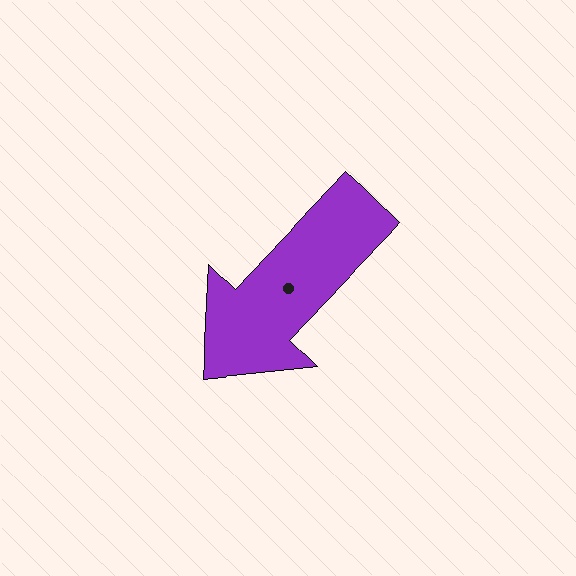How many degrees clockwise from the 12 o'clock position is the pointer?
Approximately 223 degrees.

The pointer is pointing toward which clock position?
Roughly 7 o'clock.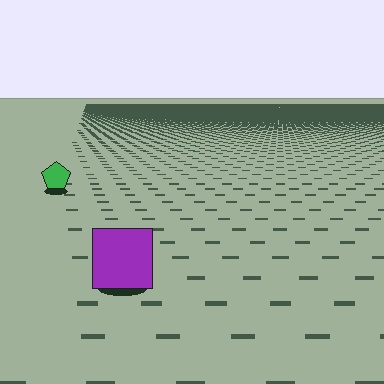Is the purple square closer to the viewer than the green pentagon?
Yes. The purple square is closer — you can tell from the texture gradient: the ground texture is coarser near it.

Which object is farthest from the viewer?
The green pentagon is farthest from the viewer. It appears smaller and the ground texture around it is denser.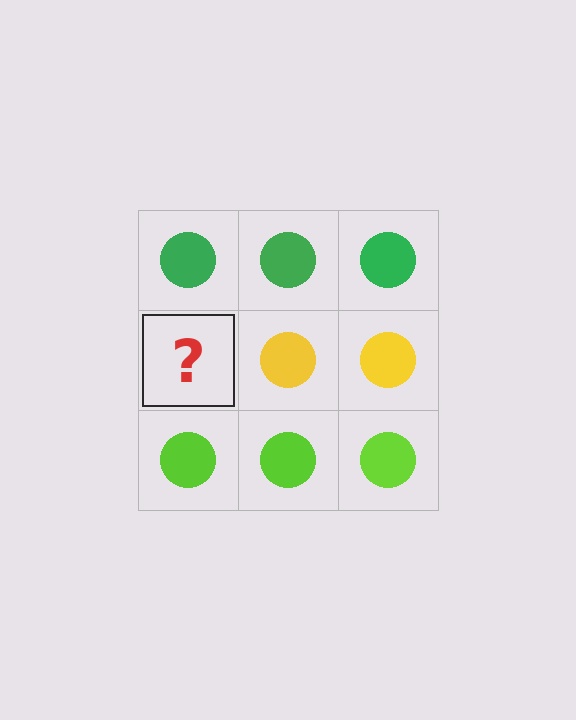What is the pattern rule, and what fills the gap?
The rule is that each row has a consistent color. The gap should be filled with a yellow circle.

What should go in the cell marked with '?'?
The missing cell should contain a yellow circle.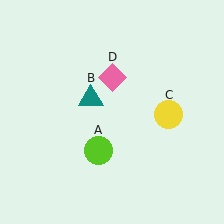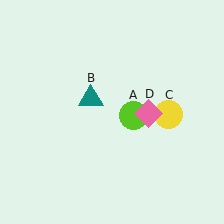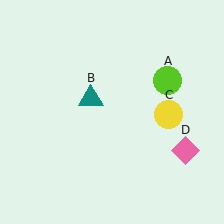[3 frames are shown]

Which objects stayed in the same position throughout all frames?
Teal triangle (object B) and yellow circle (object C) remained stationary.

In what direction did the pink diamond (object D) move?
The pink diamond (object D) moved down and to the right.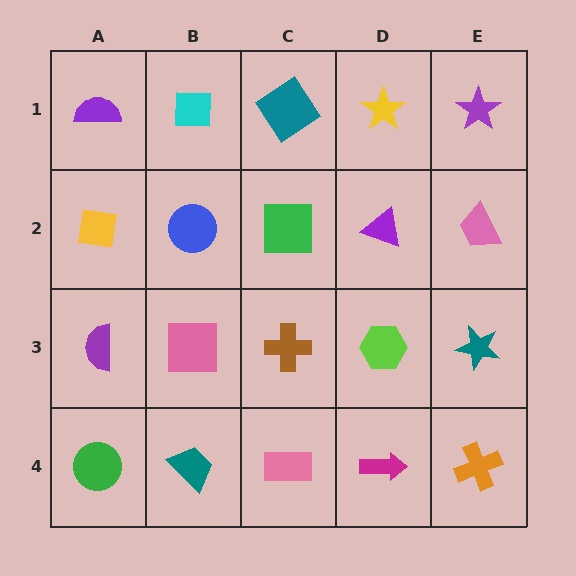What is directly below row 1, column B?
A blue circle.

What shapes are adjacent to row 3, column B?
A blue circle (row 2, column B), a teal trapezoid (row 4, column B), a purple semicircle (row 3, column A), a brown cross (row 3, column C).